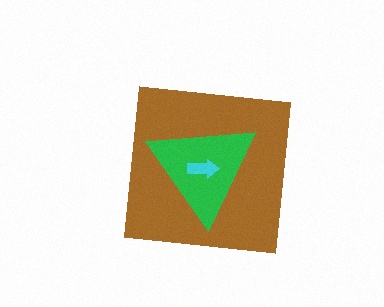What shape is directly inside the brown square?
The green triangle.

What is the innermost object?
The cyan arrow.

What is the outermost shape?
The brown square.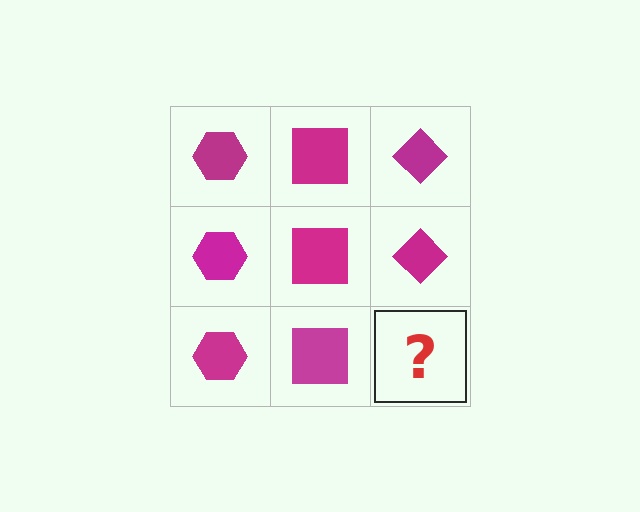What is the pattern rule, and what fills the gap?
The rule is that each column has a consistent shape. The gap should be filled with a magenta diamond.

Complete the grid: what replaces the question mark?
The question mark should be replaced with a magenta diamond.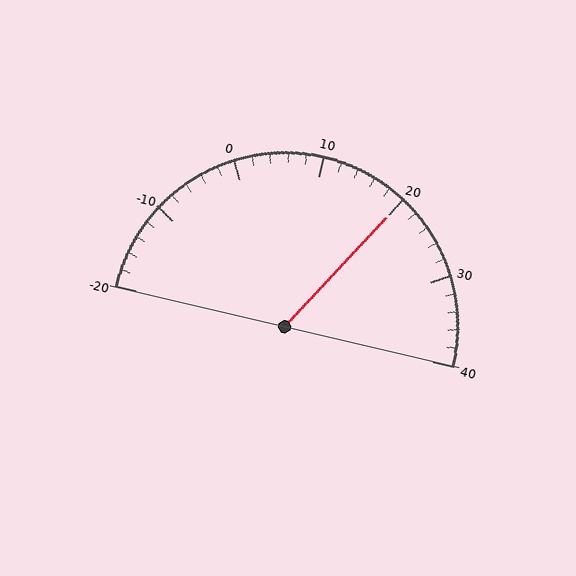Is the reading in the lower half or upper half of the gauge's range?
The reading is in the upper half of the range (-20 to 40).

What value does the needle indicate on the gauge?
The needle indicates approximately 20.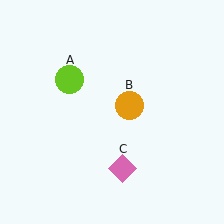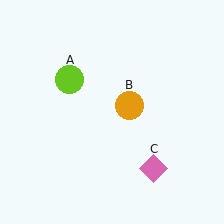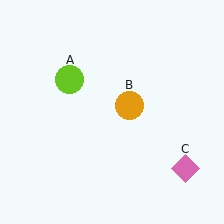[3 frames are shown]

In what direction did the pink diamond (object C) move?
The pink diamond (object C) moved right.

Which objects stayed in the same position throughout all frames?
Lime circle (object A) and orange circle (object B) remained stationary.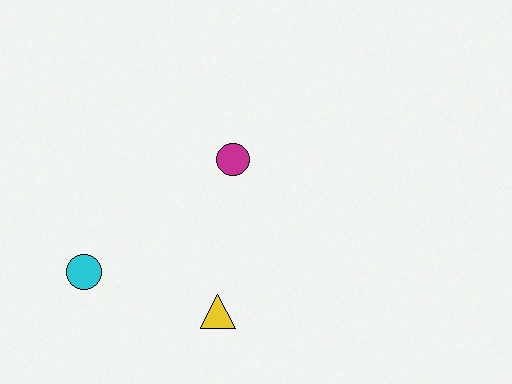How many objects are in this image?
There are 3 objects.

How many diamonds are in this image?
There are no diamonds.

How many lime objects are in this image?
There are no lime objects.